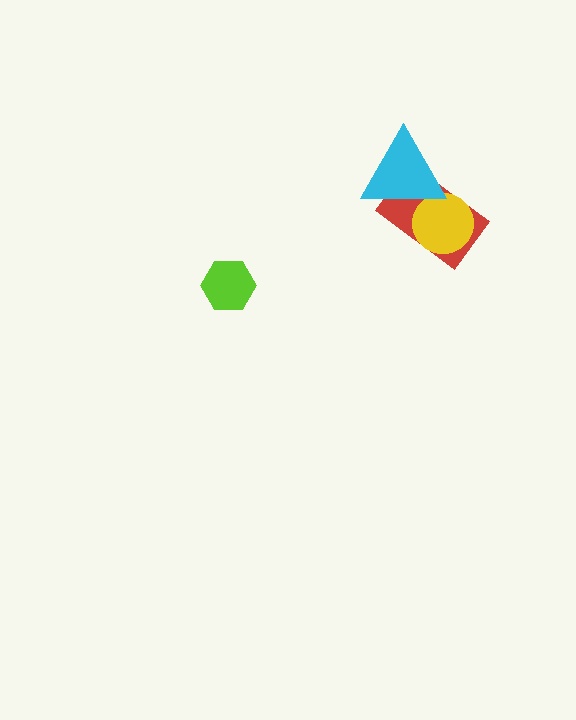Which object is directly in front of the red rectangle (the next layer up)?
The yellow circle is directly in front of the red rectangle.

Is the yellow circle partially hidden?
Yes, it is partially covered by another shape.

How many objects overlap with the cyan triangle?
2 objects overlap with the cyan triangle.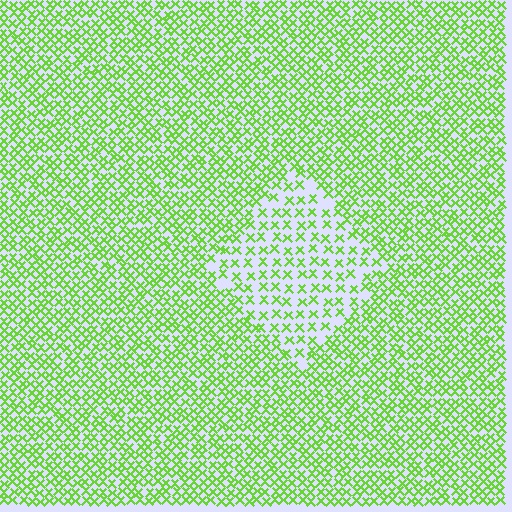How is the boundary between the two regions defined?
The boundary is defined by a change in element density (approximately 2.0x ratio). All elements are the same color, size, and shape.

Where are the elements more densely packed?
The elements are more densely packed outside the diamond boundary.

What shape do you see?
I see a diamond.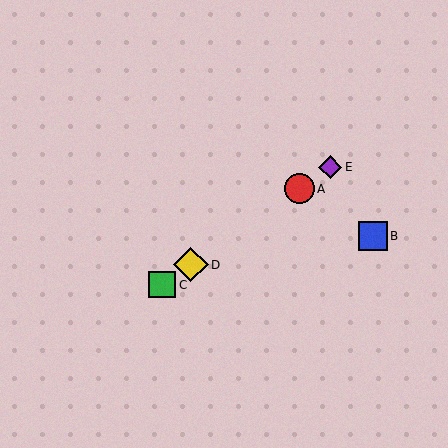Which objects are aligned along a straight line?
Objects A, C, D, E are aligned along a straight line.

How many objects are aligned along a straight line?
4 objects (A, C, D, E) are aligned along a straight line.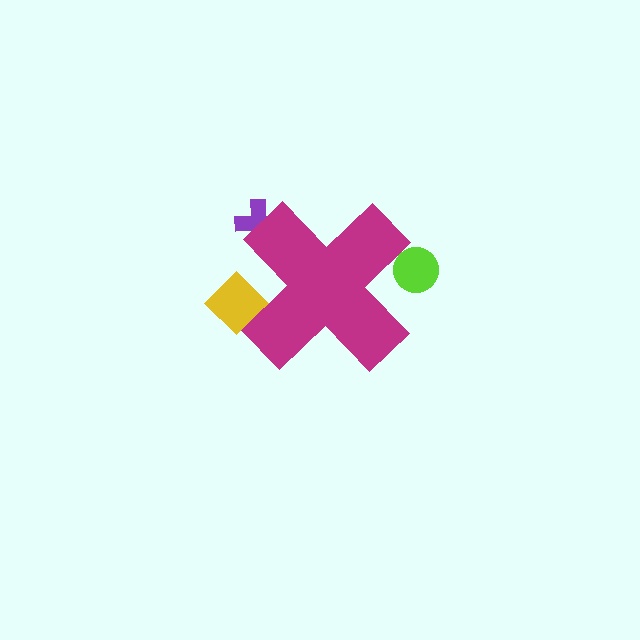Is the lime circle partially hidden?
Yes, the lime circle is partially hidden behind the magenta cross.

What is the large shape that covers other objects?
A magenta cross.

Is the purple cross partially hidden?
Yes, the purple cross is partially hidden behind the magenta cross.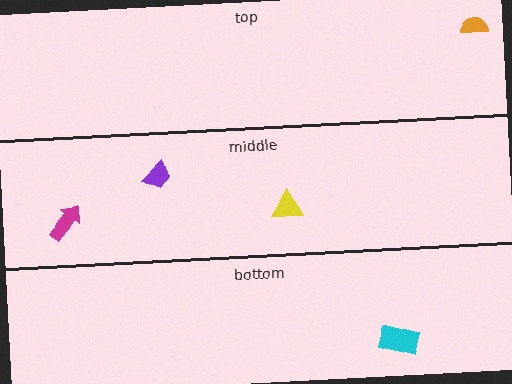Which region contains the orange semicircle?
The top region.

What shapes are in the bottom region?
The cyan rectangle.